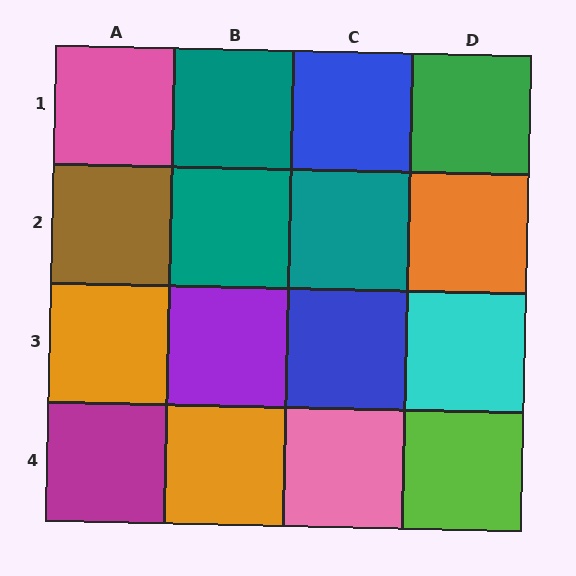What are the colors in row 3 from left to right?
Orange, purple, blue, cyan.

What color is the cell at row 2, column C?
Teal.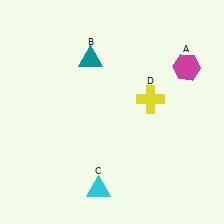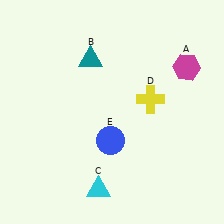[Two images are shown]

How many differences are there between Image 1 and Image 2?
There is 1 difference between the two images.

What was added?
A blue circle (E) was added in Image 2.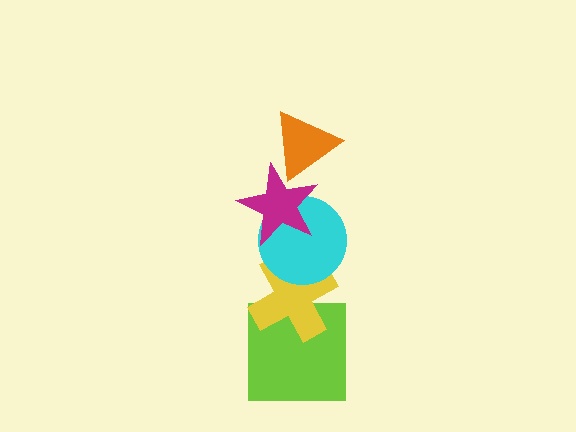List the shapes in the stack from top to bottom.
From top to bottom: the orange triangle, the magenta star, the cyan circle, the yellow cross, the lime square.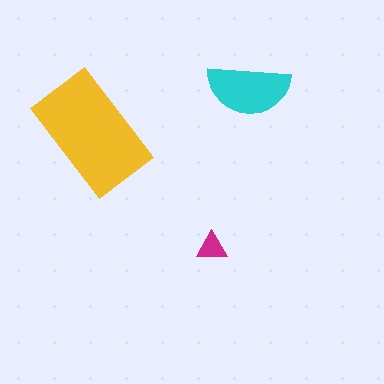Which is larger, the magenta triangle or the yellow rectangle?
The yellow rectangle.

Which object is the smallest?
The magenta triangle.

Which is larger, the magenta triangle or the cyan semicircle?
The cyan semicircle.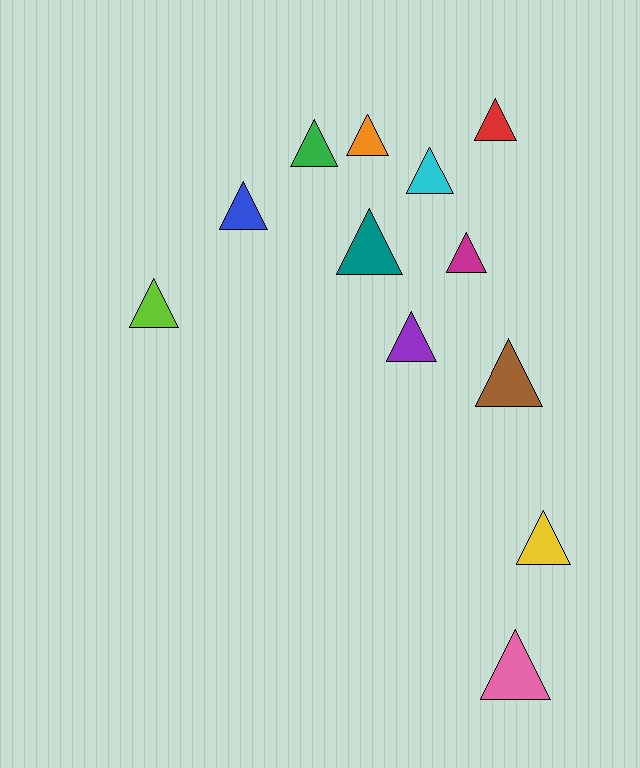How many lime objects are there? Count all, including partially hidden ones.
There is 1 lime object.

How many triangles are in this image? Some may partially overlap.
There are 12 triangles.